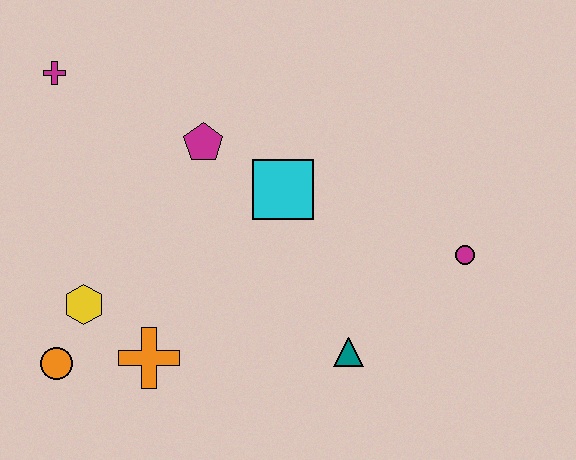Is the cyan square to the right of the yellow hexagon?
Yes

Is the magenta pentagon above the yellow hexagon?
Yes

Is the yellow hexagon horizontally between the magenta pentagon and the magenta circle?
No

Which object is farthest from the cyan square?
The orange circle is farthest from the cyan square.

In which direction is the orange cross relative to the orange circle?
The orange cross is to the right of the orange circle.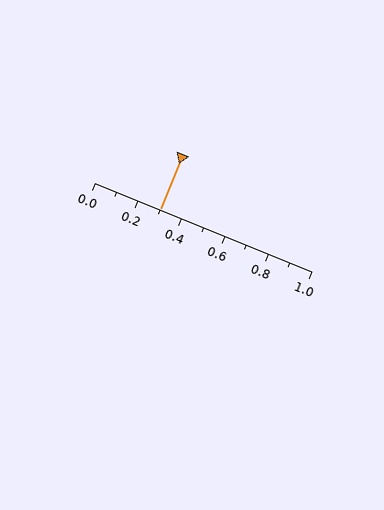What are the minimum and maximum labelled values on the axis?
The axis runs from 0.0 to 1.0.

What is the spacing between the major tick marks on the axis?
The major ticks are spaced 0.2 apart.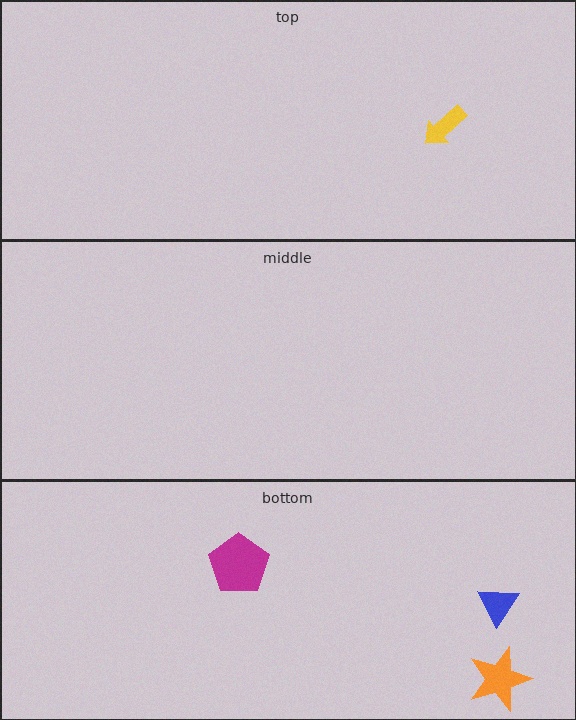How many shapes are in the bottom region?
3.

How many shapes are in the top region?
1.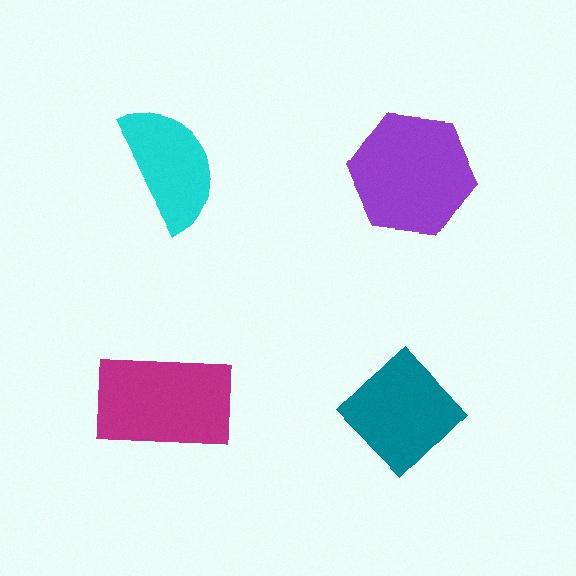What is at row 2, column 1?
A magenta rectangle.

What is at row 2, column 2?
A teal diamond.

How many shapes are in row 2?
2 shapes.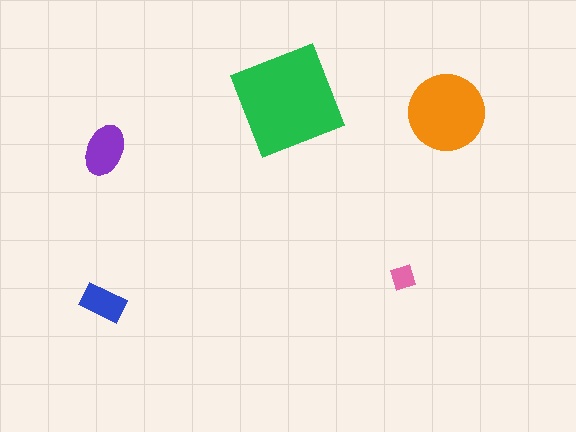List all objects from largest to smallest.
The green square, the orange circle, the purple ellipse, the blue rectangle, the pink diamond.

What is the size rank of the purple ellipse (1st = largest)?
3rd.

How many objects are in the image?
There are 5 objects in the image.